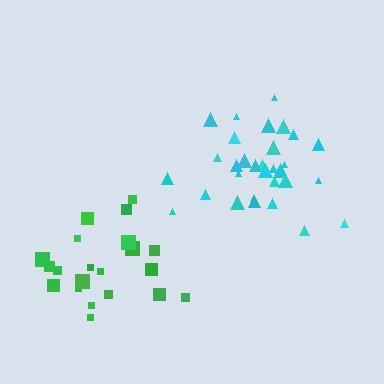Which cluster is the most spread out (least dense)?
Green.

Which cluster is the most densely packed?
Cyan.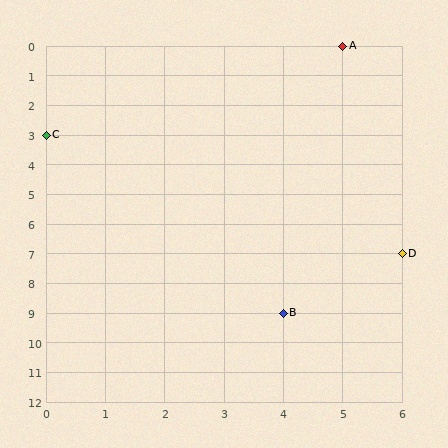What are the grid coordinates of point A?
Point A is at grid coordinates (5, 0).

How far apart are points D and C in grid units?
Points D and C are 6 columns and 4 rows apart (about 7.2 grid units diagonally).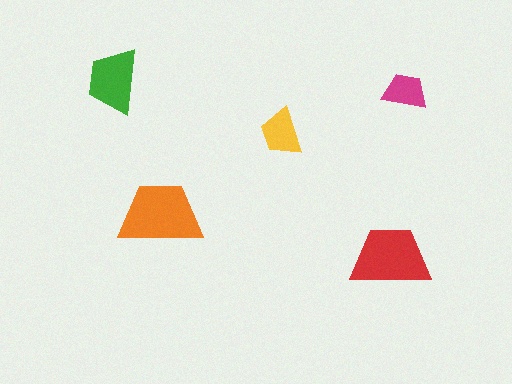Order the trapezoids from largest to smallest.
the orange one, the red one, the green one, the yellow one, the magenta one.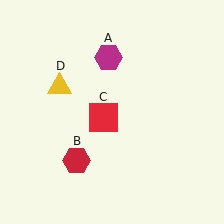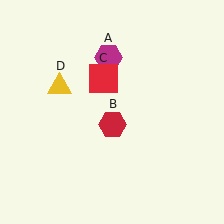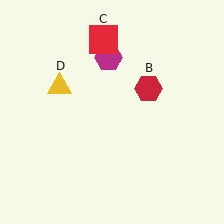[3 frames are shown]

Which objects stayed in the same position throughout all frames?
Magenta hexagon (object A) and yellow triangle (object D) remained stationary.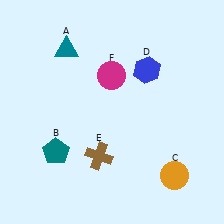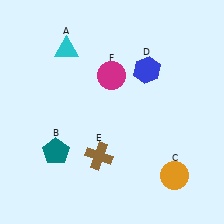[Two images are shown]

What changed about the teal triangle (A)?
In Image 1, A is teal. In Image 2, it changed to cyan.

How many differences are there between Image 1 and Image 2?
There is 1 difference between the two images.